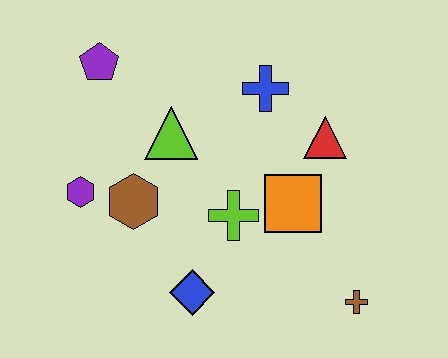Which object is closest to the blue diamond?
The lime cross is closest to the blue diamond.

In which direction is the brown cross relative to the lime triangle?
The brown cross is to the right of the lime triangle.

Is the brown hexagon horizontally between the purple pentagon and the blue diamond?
Yes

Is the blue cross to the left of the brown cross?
Yes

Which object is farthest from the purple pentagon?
The brown cross is farthest from the purple pentagon.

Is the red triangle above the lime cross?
Yes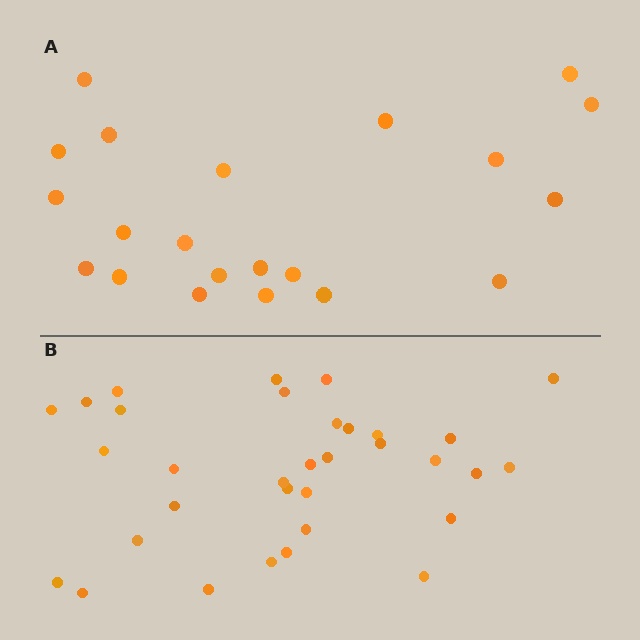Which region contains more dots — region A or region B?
Region B (the bottom region) has more dots.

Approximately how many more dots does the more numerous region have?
Region B has roughly 12 or so more dots than region A.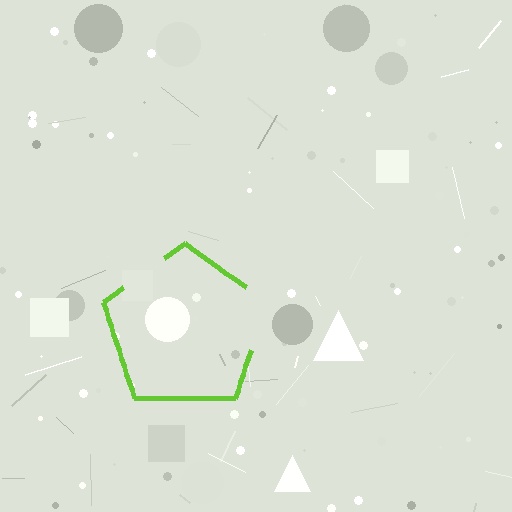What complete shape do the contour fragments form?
The contour fragments form a pentagon.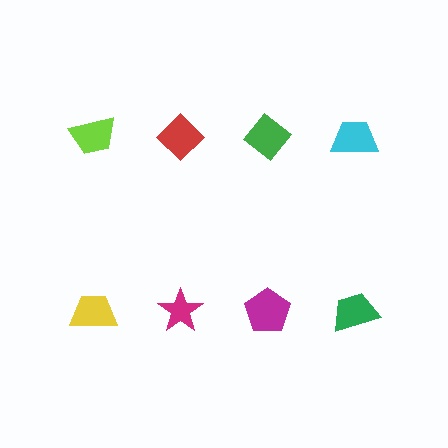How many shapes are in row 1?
4 shapes.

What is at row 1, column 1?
A lime trapezoid.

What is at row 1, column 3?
A green diamond.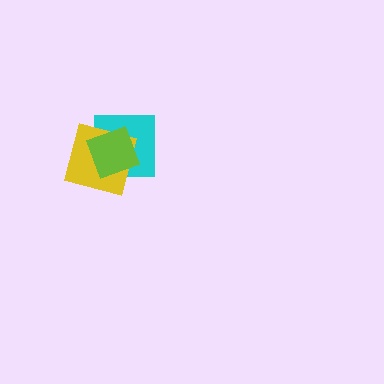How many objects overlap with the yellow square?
2 objects overlap with the yellow square.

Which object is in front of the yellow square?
The lime diamond is in front of the yellow square.